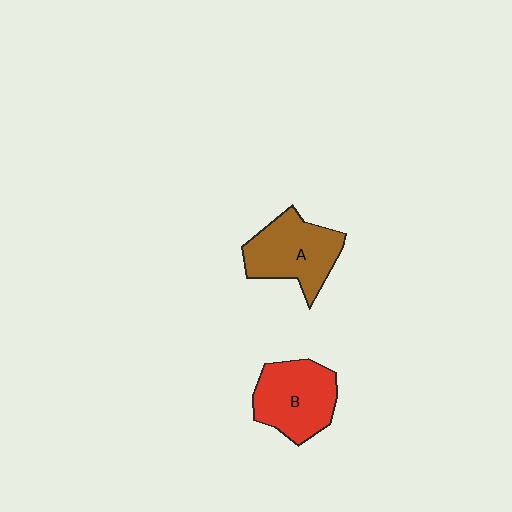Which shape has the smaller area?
Shape B (red).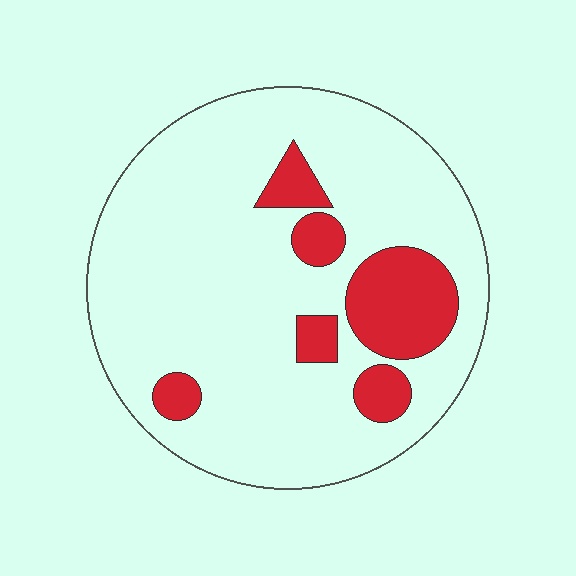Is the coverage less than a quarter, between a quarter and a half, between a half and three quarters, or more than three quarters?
Less than a quarter.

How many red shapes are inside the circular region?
6.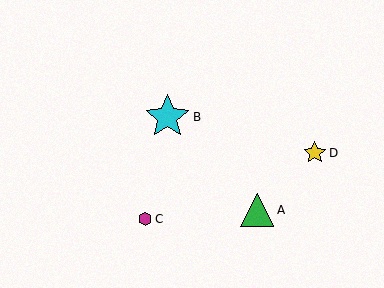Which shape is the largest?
The cyan star (labeled B) is the largest.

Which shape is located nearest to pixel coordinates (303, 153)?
The yellow star (labeled D) at (315, 153) is nearest to that location.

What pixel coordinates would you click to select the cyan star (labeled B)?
Click at (167, 117) to select the cyan star B.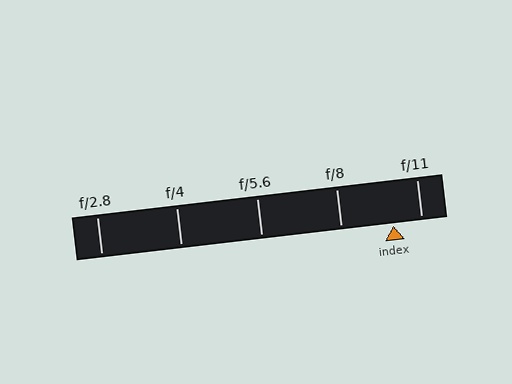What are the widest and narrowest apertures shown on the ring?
The widest aperture shown is f/2.8 and the narrowest is f/11.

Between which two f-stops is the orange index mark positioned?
The index mark is between f/8 and f/11.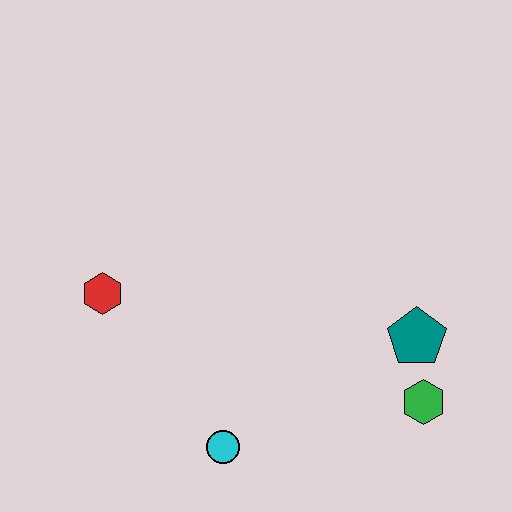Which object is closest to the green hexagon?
The teal pentagon is closest to the green hexagon.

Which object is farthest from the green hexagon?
The red hexagon is farthest from the green hexagon.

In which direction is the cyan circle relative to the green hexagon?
The cyan circle is to the left of the green hexagon.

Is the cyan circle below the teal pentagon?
Yes